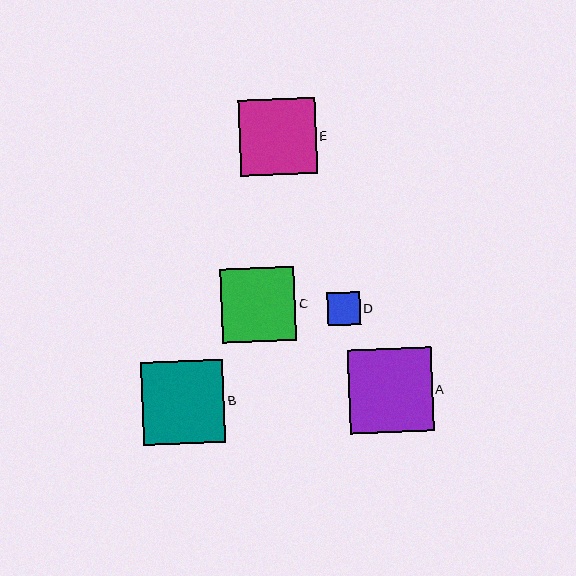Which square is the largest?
Square A is the largest with a size of approximately 84 pixels.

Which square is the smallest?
Square D is the smallest with a size of approximately 33 pixels.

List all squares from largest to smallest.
From largest to smallest: A, B, E, C, D.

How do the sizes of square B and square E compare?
Square B and square E are approximately the same size.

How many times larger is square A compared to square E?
Square A is approximately 1.1 times the size of square E.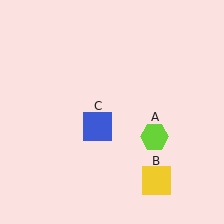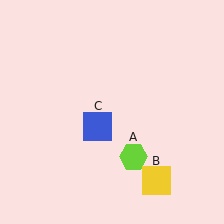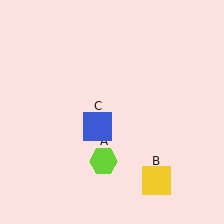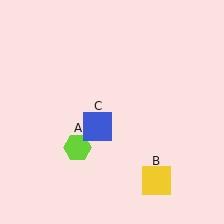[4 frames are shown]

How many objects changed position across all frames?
1 object changed position: lime hexagon (object A).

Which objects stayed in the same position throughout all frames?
Yellow square (object B) and blue square (object C) remained stationary.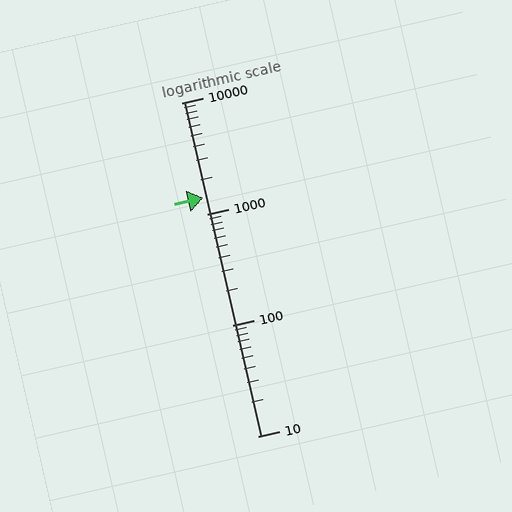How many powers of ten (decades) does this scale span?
The scale spans 3 decades, from 10 to 10000.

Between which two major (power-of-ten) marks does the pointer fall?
The pointer is between 1000 and 10000.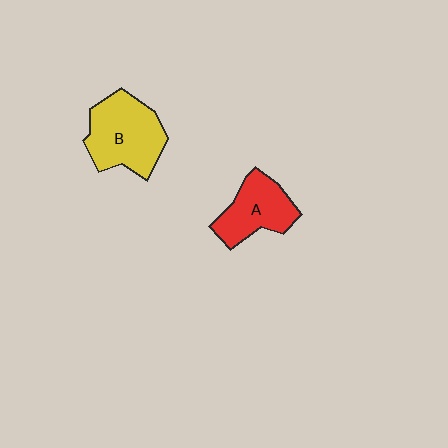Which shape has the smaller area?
Shape A (red).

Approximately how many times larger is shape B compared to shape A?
Approximately 1.3 times.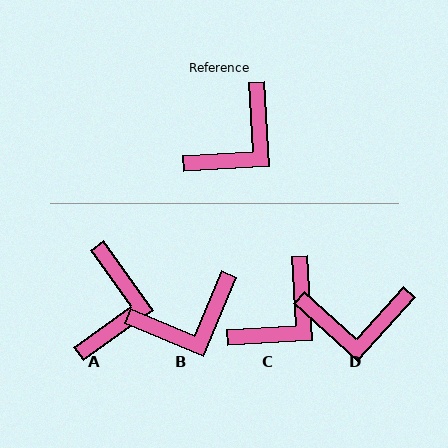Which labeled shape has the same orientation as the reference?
C.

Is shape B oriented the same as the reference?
No, it is off by about 26 degrees.